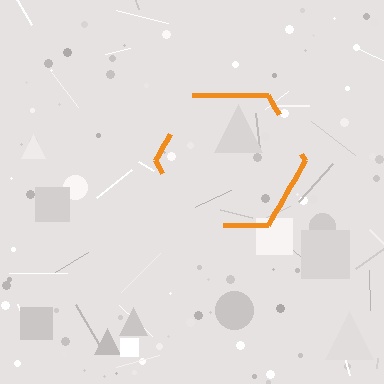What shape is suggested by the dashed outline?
The dashed outline suggests a hexagon.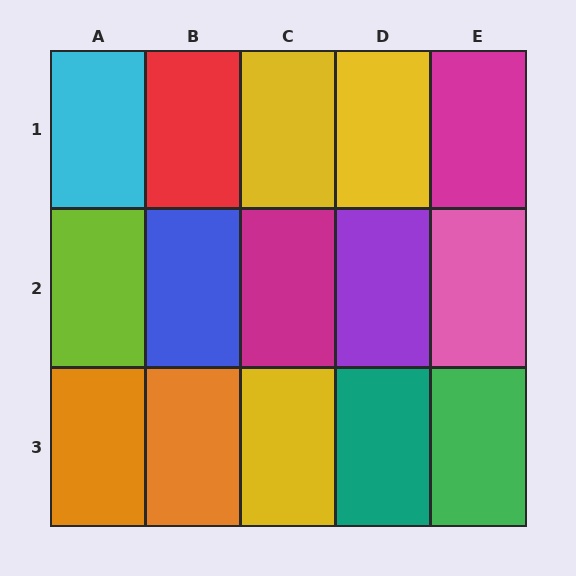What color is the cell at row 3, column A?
Orange.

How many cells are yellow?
3 cells are yellow.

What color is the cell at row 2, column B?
Blue.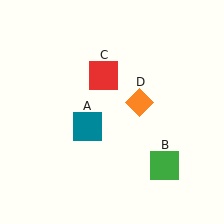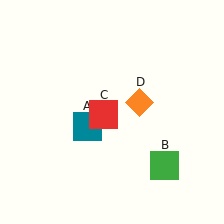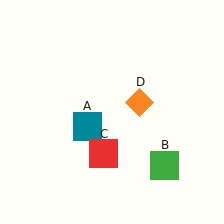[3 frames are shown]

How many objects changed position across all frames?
1 object changed position: red square (object C).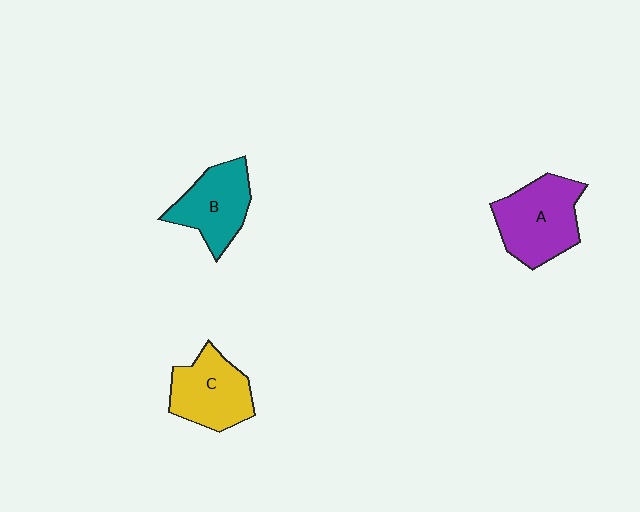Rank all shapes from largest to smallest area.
From largest to smallest: A (purple), C (yellow), B (teal).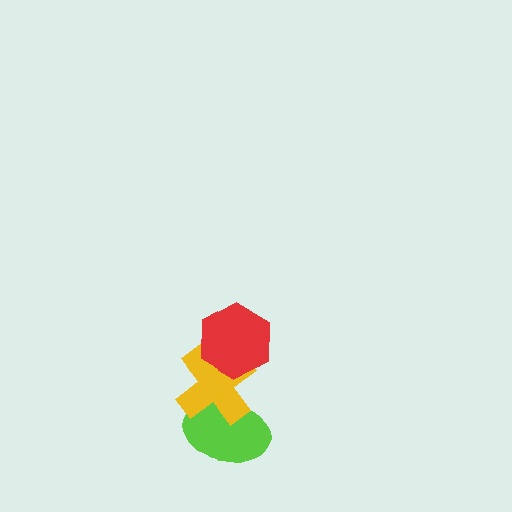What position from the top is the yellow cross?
The yellow cross is 2nd from the top.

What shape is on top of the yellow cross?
The red hexagon is on top of the yellow cross.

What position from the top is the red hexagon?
The red hexagon is 1st from the top.